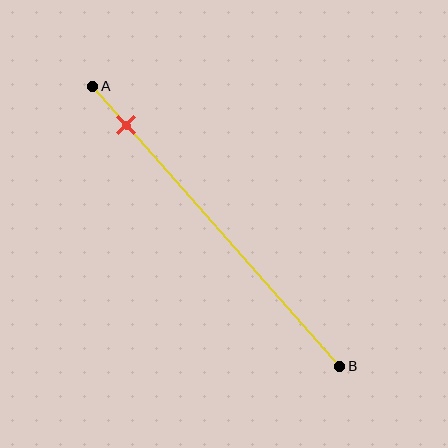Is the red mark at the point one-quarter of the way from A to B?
No, the mark is at about 15% from A, not at the 25% one-quarter point.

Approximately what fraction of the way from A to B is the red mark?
The red mark is approximately 15% of the way from A to B.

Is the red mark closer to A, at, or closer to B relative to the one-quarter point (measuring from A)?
The red mark is closer to point A than the one-quarter point of segment AB.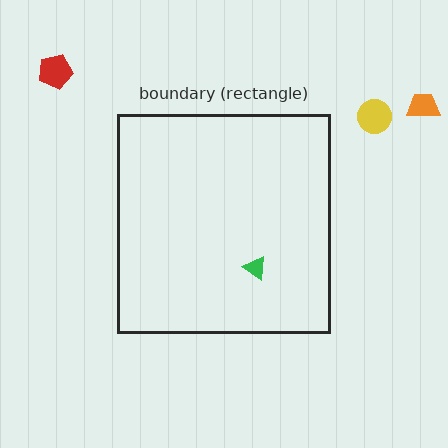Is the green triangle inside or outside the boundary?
Inside.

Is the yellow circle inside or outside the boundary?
Outside.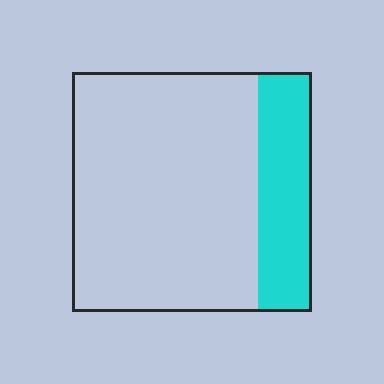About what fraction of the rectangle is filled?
About one fifth (1/5).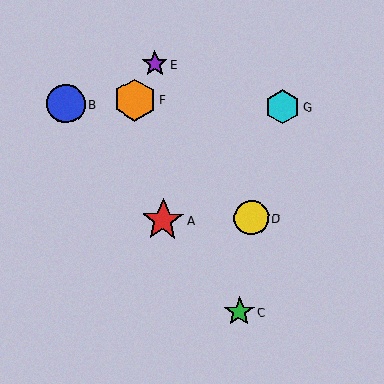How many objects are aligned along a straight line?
3 objects (A, B, C) are aligned along a straight line.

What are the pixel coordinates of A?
Object A is at (163, 220).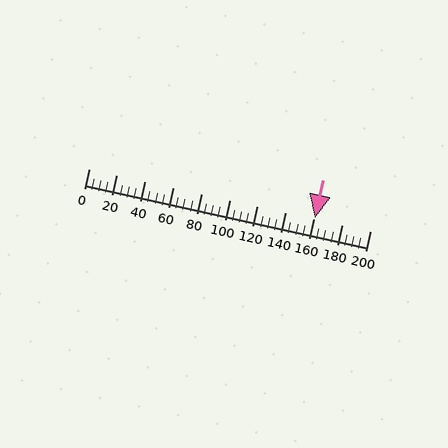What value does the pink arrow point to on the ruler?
The pink arrow points to approximately 161.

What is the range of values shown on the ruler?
The ruler shows values from 0 to 200.